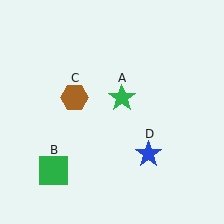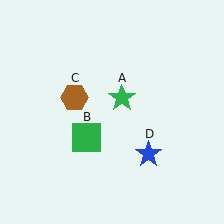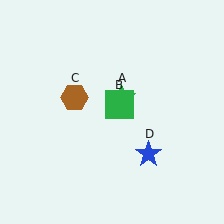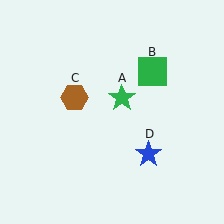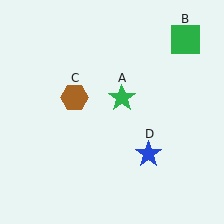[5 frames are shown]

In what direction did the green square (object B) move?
The green square (object B) moved up and to the right.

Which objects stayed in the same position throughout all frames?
Green star (object A) and brown hexagon (object C) and blue star (object D) remained stationary.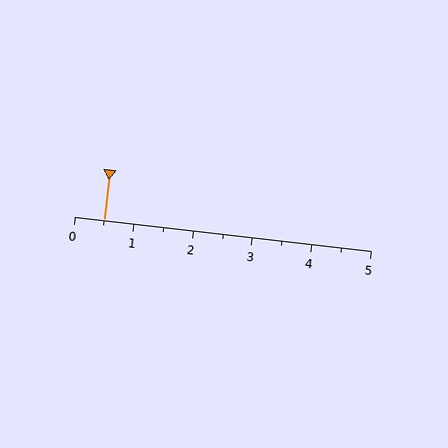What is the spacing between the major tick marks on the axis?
The major ticks are spaced 1 apart.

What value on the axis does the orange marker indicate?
The marker indicates approximately 0.5.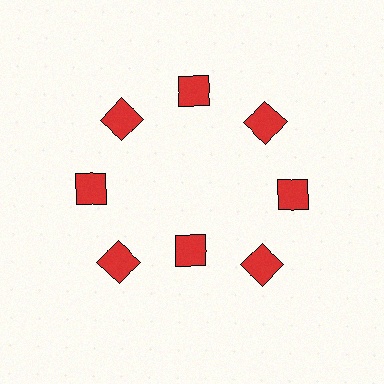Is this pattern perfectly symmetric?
No. The 8 red diamonds are arranged in a ring, but one element near the 6 o'clock position is pulled inward toward the center, breaking the 8-fold rotational symmetry.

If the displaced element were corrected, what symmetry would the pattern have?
It would have 8-fold rotational symmetry — the pattern would map onto itself every 45 degrees.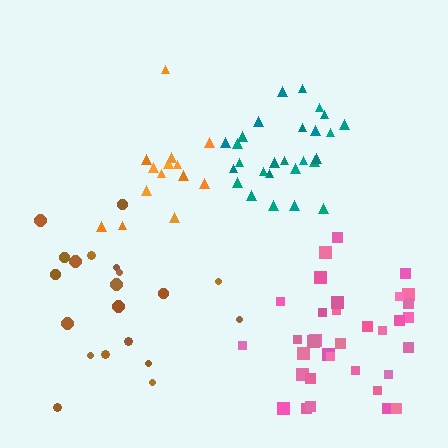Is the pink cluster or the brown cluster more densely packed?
Pink.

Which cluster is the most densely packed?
Teal.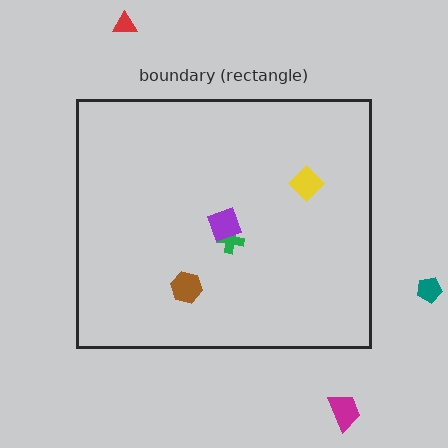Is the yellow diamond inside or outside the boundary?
Inside.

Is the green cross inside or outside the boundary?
Inside.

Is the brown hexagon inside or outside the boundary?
Inside.